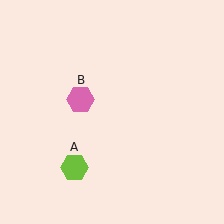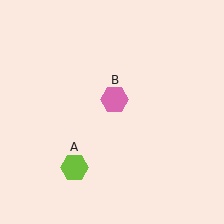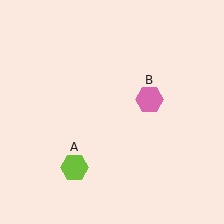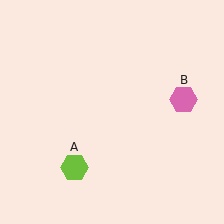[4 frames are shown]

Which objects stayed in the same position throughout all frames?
Lime hexagon (object A) remained stationary.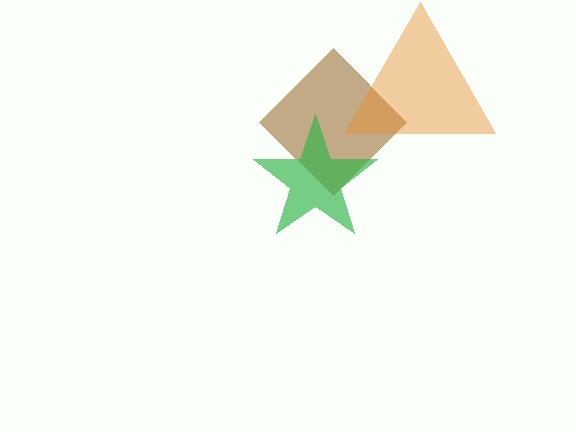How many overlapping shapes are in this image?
There are 3 overlapping shapes in the image.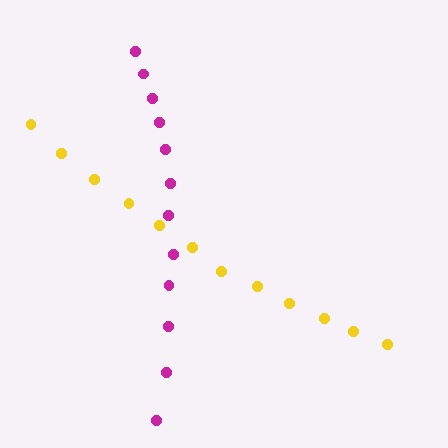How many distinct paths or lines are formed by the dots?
There are 2 distinct paths.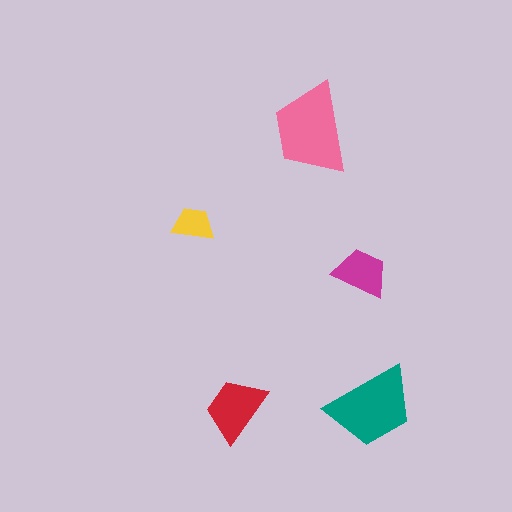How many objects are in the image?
There are 5 objects in the image.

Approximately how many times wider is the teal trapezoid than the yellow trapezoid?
About 2 times wider.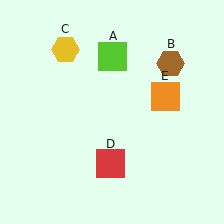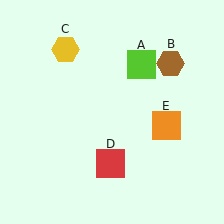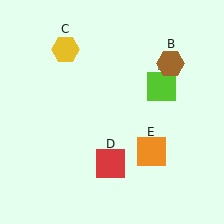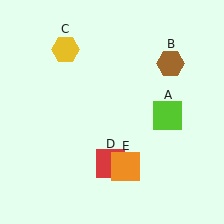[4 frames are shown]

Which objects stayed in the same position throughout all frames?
Brown hexagon (object B) and yellow hexagon (object C) and red square (object D) remained stationary.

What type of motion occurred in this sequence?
The lime square (object A), orange square (object E) rotated clockwise around the center of the scene.